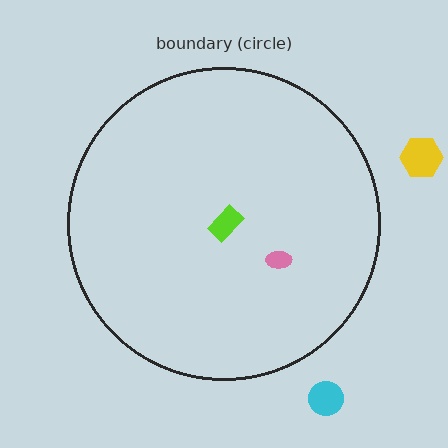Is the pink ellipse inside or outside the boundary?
Inside.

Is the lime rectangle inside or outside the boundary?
Inside.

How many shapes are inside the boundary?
2 inside, 2 outside.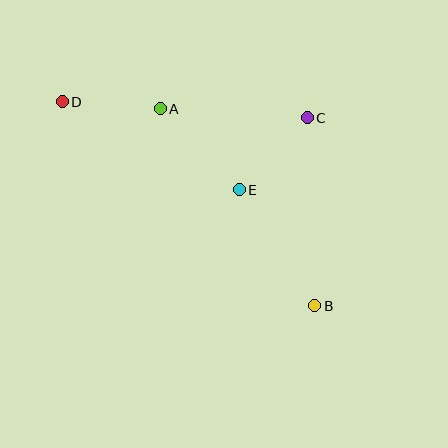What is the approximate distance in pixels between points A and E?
The distance between A and E is approximately 113 pixels.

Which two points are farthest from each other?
Points B and D are farthest from each other.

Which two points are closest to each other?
Points A and D are closest to each other.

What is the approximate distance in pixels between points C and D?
The distance between C and D is approximately 246 pixels.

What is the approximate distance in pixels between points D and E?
The distance between D and E is approximately 198 pixels.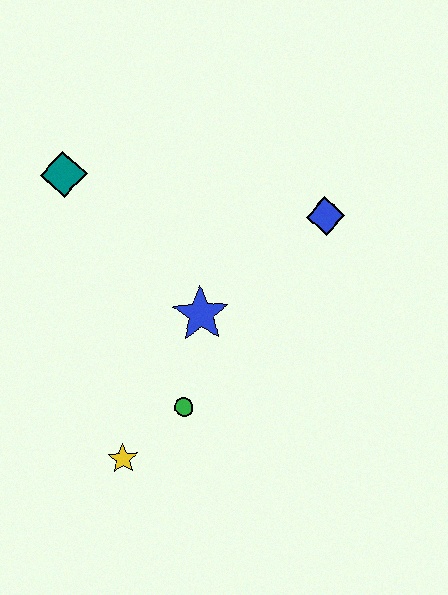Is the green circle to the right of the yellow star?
Yes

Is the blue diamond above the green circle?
Yes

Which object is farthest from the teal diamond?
The yellow star is farthest from the teal diamond.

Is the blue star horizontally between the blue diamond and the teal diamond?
Yes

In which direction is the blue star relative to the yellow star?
The blue star is above the yellow star.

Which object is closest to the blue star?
The green circle is closest to the blue star.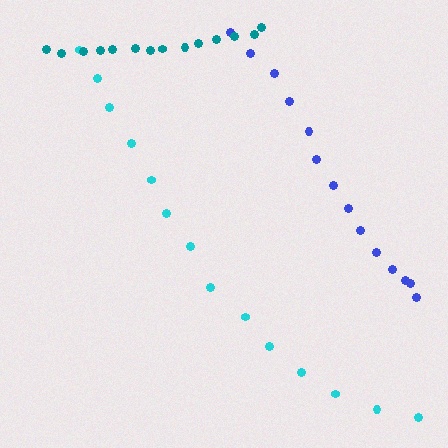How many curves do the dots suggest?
There are 3 distinct paths.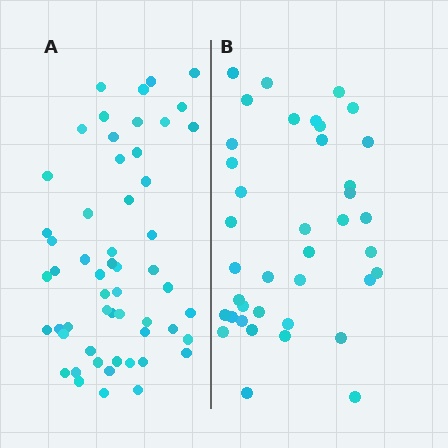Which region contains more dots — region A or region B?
Region A (the left region) has more dots.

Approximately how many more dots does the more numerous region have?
Region A has approximately 15 more dots than region B.